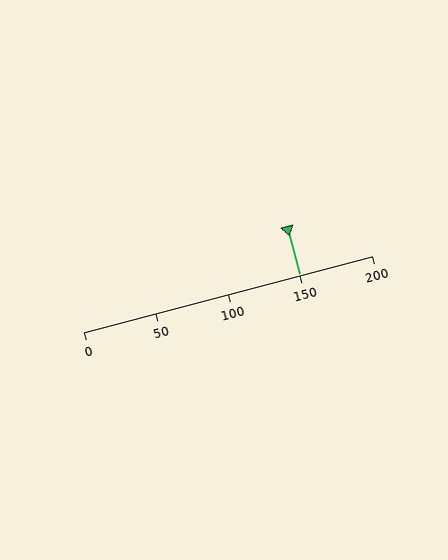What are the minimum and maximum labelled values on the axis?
The axis runs from 0 to 200.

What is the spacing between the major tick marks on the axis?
The major ticks are spaced 50 apart.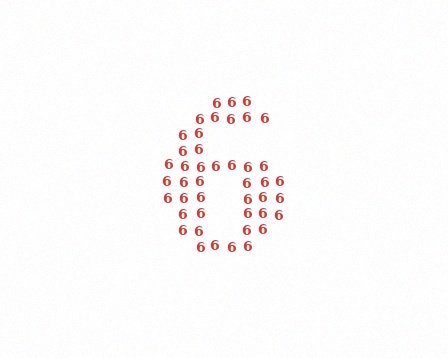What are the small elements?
The small elements are digit 6's.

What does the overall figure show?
The overall figure shows the digit 6.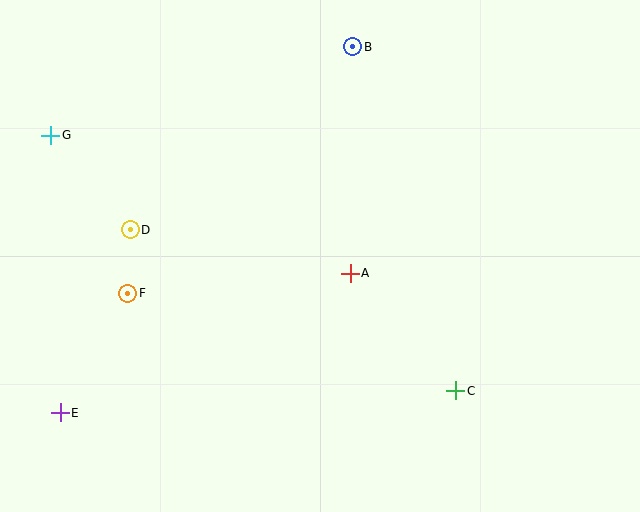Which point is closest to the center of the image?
Point A at (350, 273) is closest to the center.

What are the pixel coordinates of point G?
Point G is at (51, 135).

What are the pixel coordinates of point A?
Point A is at (350, 273).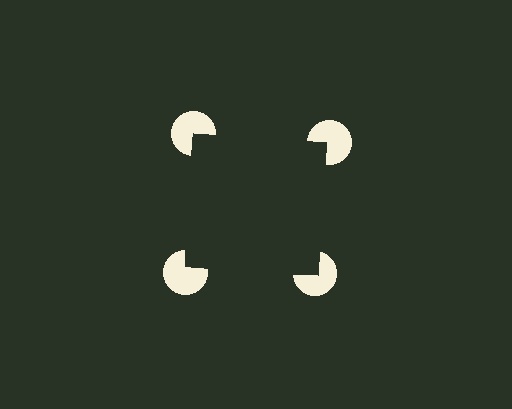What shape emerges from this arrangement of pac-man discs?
An illusory square — its edges are inferred from the aligned wedge cuts in the pac-man discs, not physically drawn.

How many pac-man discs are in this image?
There are 4 — one at each vertex of the illusory square.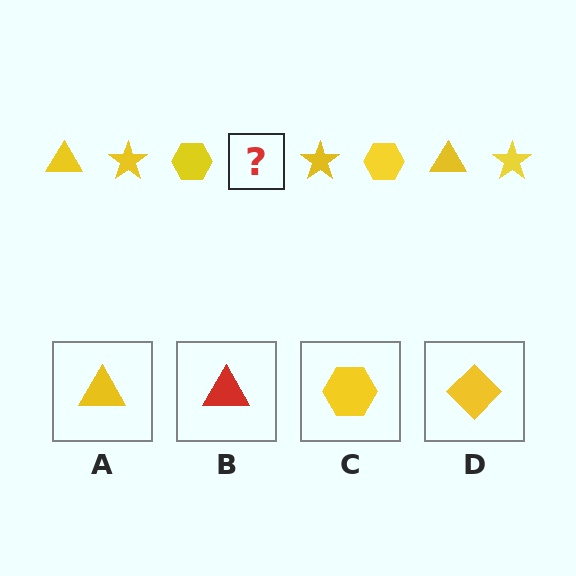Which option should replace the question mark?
Option A.